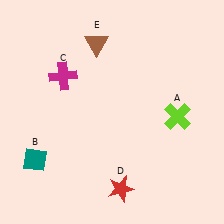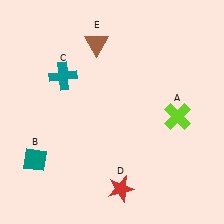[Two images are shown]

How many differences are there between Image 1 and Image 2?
There is 1 difference between the two images.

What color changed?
The cross (C) changed from magenta in Image 1 to teal in Image 2.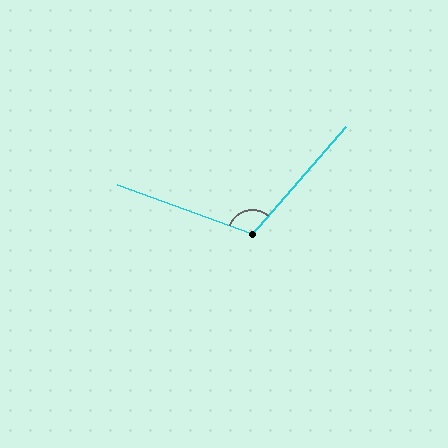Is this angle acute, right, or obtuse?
It is obtuse.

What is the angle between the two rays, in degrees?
Approximately 111 degrees.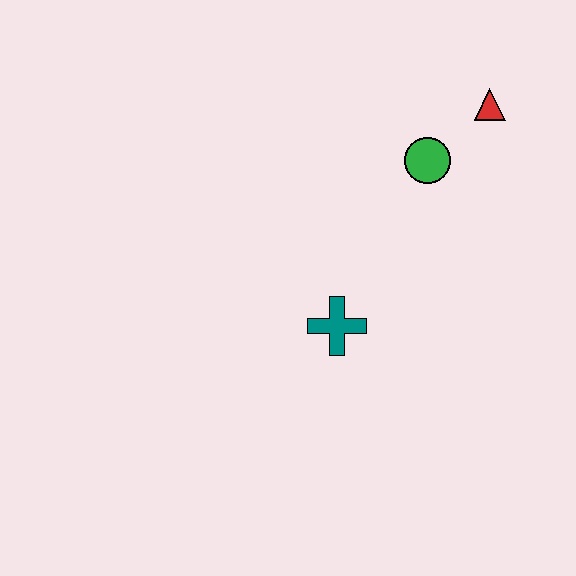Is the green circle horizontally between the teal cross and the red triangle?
Yes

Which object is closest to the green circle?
The red triangle is closest to the green circle.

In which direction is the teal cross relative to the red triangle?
The teal cross is below the red triangle.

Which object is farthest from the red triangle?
The teal cross is farthest from the red triangle.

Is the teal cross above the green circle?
No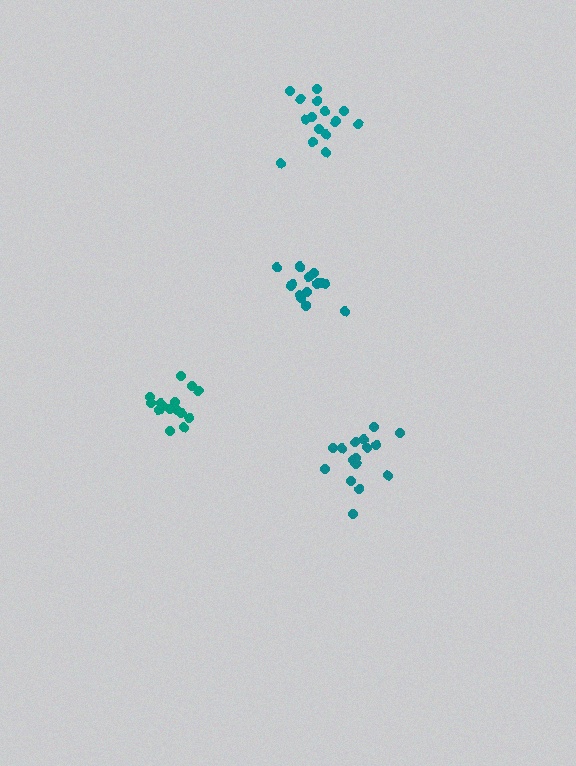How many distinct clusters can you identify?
There are 4 distinct clusters.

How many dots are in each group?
Group 1: 15 dots, Group 2: 15 dots, Group 3: 15 dots, Group 4: 16 dots (61 total).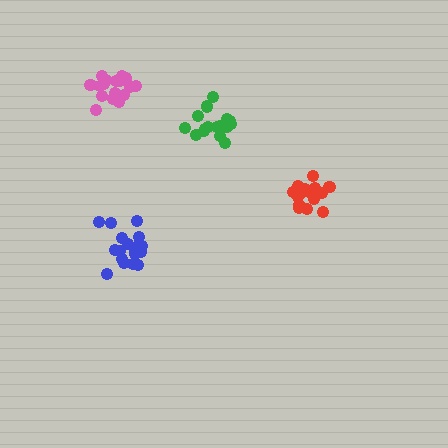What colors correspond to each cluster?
The clusters are colored: red, pink, blue, green.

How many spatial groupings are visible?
There are 4 spatial groupings.